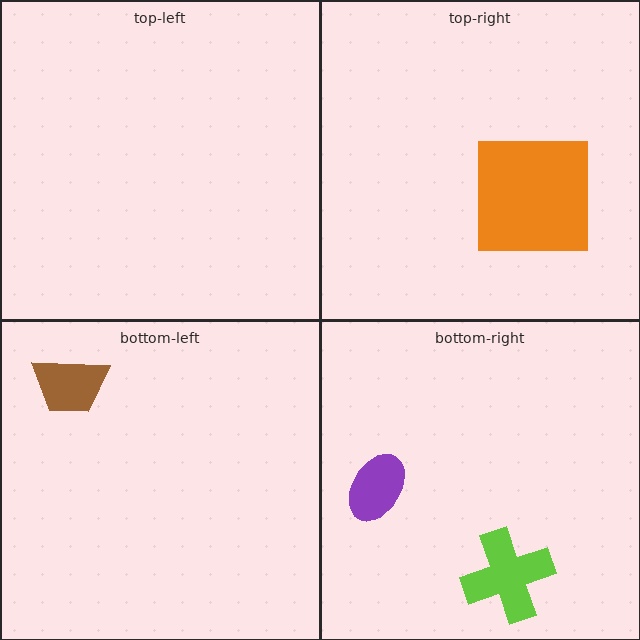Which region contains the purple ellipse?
The bottom-right region.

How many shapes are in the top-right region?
1.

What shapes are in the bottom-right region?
The lime cross, the purple ellipse.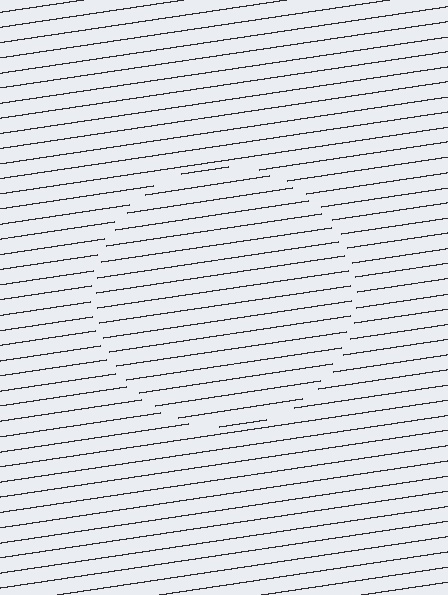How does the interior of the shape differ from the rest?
The interior of the shape contains the same grating, shifted by half a period — the contour is defined by the phase discontinuity where line-ends from the inner and outer gratings abut.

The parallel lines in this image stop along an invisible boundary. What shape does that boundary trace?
An illusory circle. The interior of the shape contains the same grating, shifted by half a period — the contour is defined by the phase discontinuity where line-ends from the inner and outer gratings abut.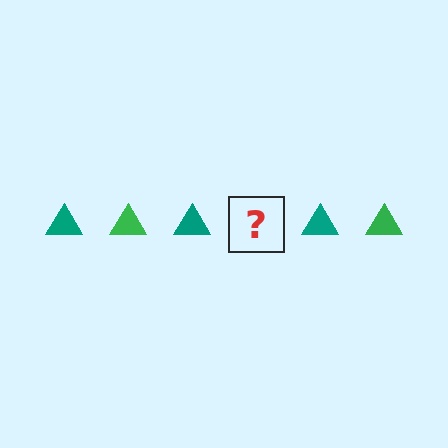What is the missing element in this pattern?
The missing element is a green triangle.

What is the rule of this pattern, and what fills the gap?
The rule is that the pattern cycles through teal, green triangles. The gap should be filled with a green triangle.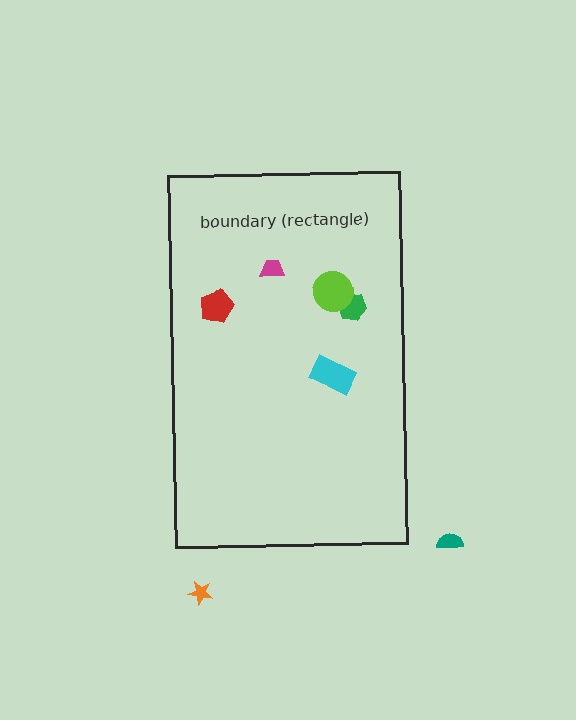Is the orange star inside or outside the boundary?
Outside.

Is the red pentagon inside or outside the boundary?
Inside.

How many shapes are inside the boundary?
5 inside, 2 outside.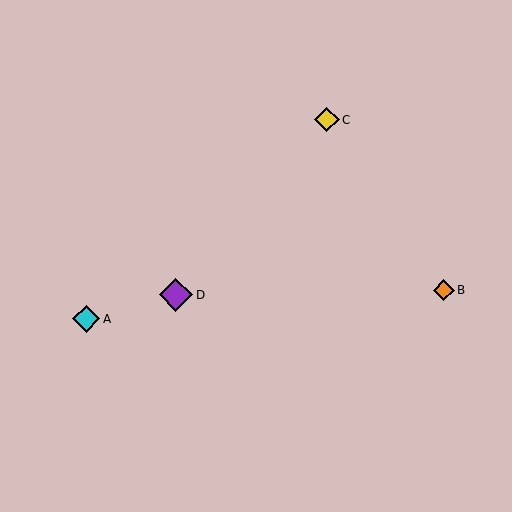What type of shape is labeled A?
Shape A is a cyan diamond.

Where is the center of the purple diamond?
The center of the purple diamond is at (176, 295).